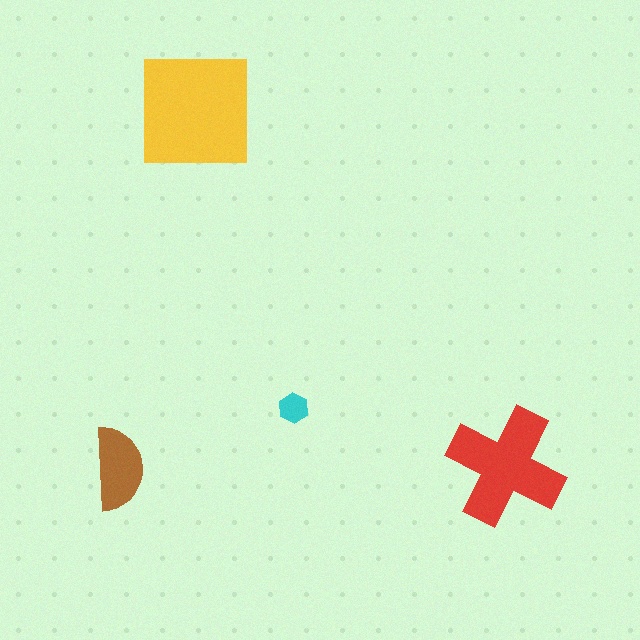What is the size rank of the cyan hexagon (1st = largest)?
4th.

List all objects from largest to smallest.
The yellow square, the red cross, the brown semicircle, the cyan hexagon.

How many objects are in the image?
There are 4 objects in the image.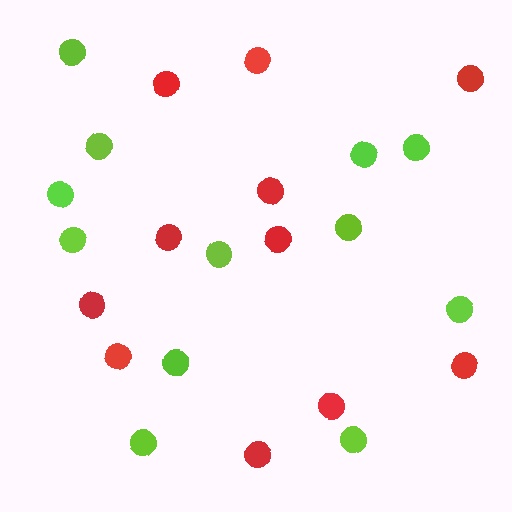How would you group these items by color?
There are 2 groups: one group of red circles (11) and one group of lime circles (12).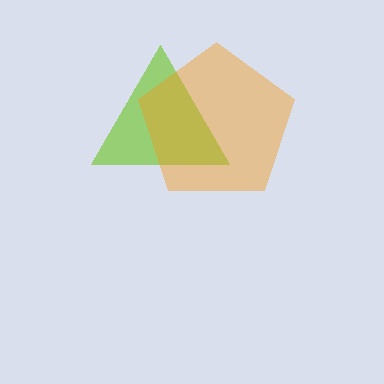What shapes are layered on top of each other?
The layered shapes are: a lime triangle, an orange pentagon.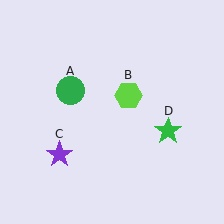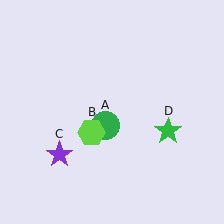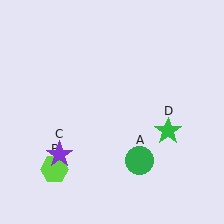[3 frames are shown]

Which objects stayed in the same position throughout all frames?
Purple star (object C) and green star (object D) remained stationary.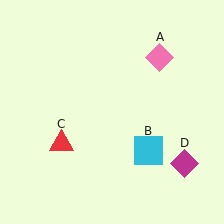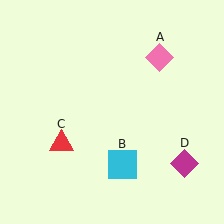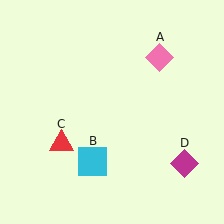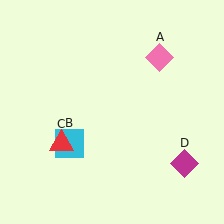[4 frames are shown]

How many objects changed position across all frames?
1 object changed position: cyan square (object B).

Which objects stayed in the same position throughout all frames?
Pink diamond (object A) and red triangle (object C) and magenta diamond (object D) remained stationary.